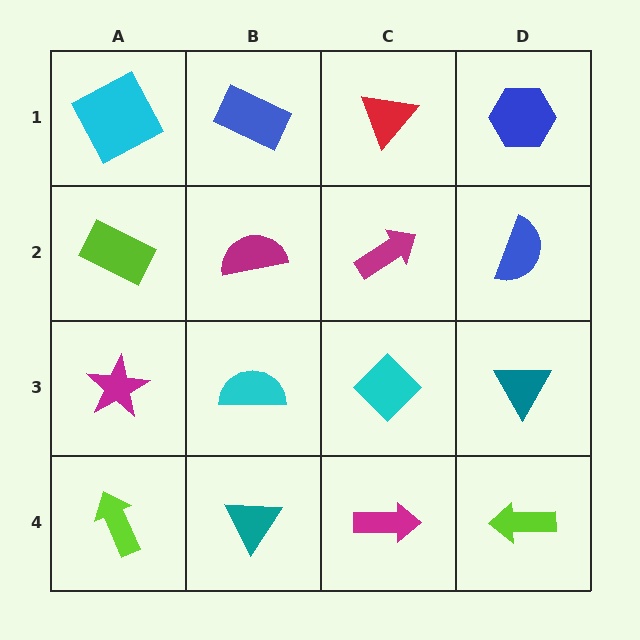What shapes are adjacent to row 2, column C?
A red triangle (row 1, column C), a cyan diamond (row 3, column C), a magenta semicircle (row 2, column B), a blue semicircle (row 2, column D).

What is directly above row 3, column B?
A magenta semicircle.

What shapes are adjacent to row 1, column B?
A magenta semicircle (row 2, column B), a cyan square (row 1, column A), a red triangle (row 1, column C).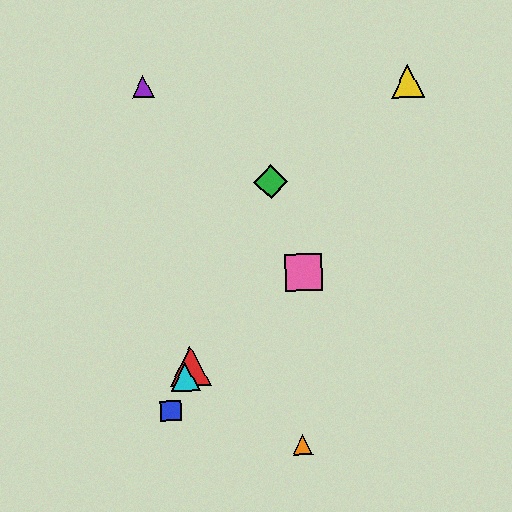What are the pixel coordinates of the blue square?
The blue square is at (171, 411).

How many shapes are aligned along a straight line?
4 shapes (the red triangle, the blue square, the green diamond, the cyan triangle) are aligned along a straight line.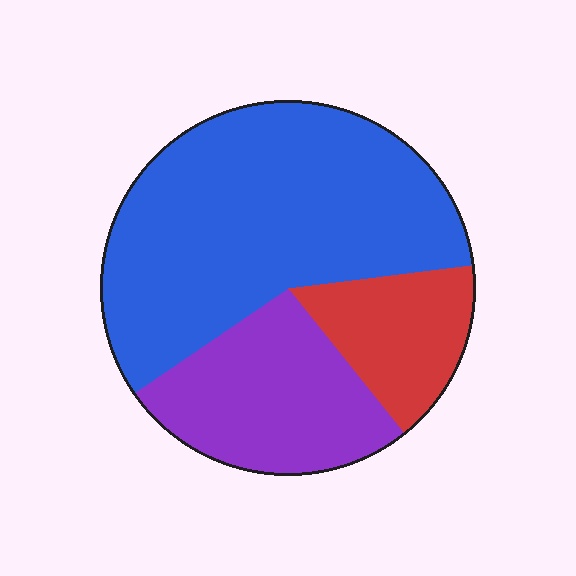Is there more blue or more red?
Blue.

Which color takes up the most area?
Blue, at roughly 60%.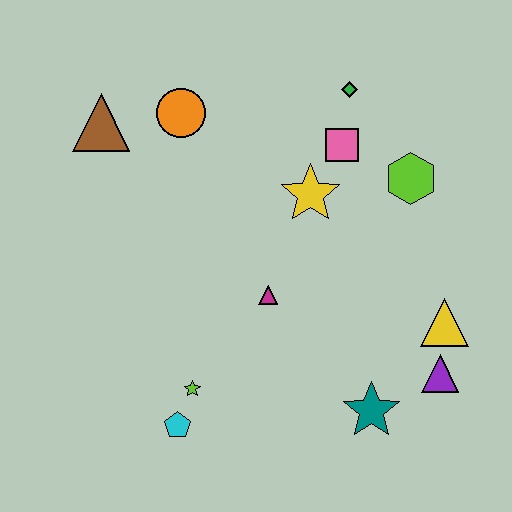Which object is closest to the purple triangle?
The yellow triangle is closest to the purple triangle.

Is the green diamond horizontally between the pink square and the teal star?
Yes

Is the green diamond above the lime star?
Yes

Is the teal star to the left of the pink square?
No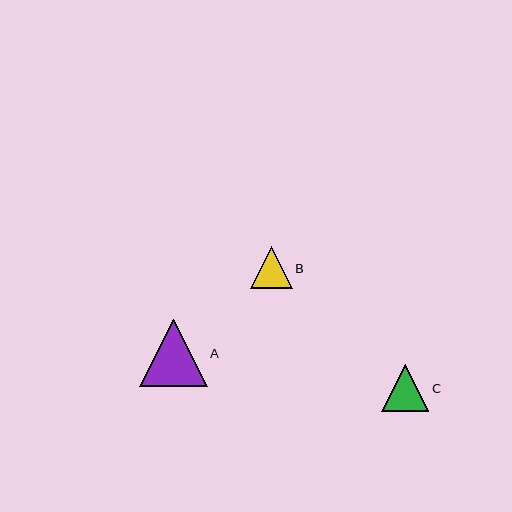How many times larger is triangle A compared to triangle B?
Triangle A is approximately 1.6 times the size of triangle B.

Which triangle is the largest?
Triangle A is the largest with a size of approximately 68 pixels.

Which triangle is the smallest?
Triangle B is the smallest with a size of approximately 41 pixels.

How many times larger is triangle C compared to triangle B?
Triangle C is approximately 1.1 times the size of triangle B.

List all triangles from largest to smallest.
From largest to smallest: A, C, B.